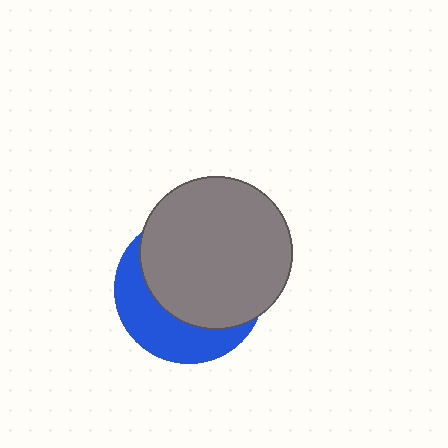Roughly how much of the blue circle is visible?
A small part of it is visible (roughly 36%).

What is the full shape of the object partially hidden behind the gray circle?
The partially hidden object is a blue circle.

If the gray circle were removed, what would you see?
You would see the complete blue circle.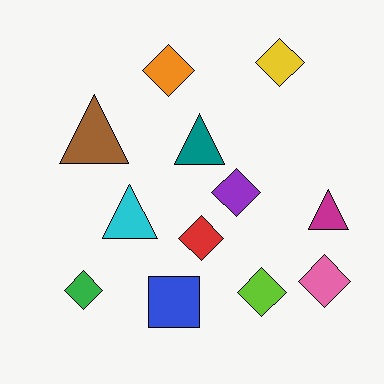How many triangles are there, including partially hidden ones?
There are 4 triangles.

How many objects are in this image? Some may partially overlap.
There are 12 objects.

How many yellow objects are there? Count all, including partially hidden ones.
There is 1 yellow object.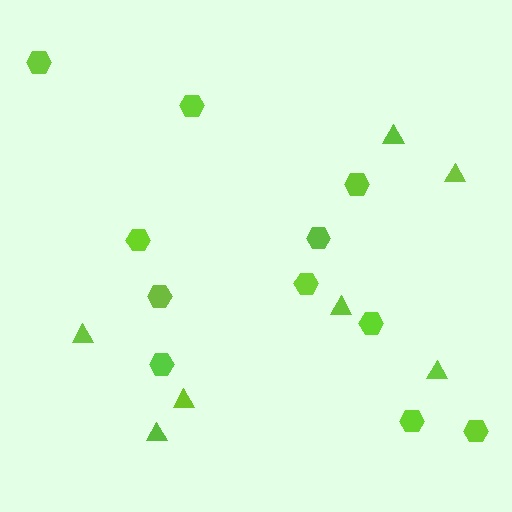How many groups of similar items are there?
There are 2 groups: one group of hexagons (11) and one group of triangles (7).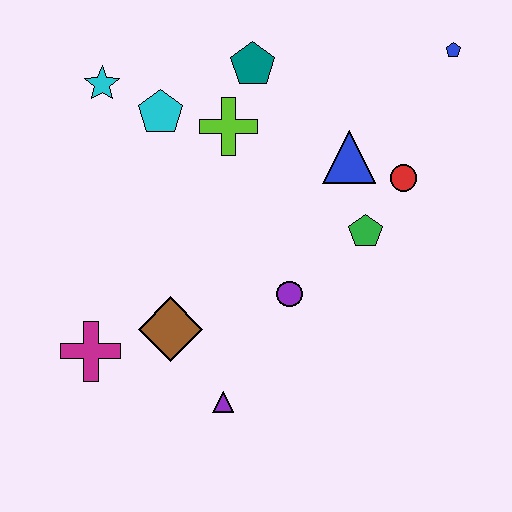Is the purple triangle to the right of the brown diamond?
Yes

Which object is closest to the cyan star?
The cyan pentagon is closest to the cyan star.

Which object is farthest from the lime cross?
The purple triangle is farthest from the lime cross.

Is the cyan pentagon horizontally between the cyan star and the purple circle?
Yes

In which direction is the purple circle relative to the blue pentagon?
The purple circle is below the blue pentagon.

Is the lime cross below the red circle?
No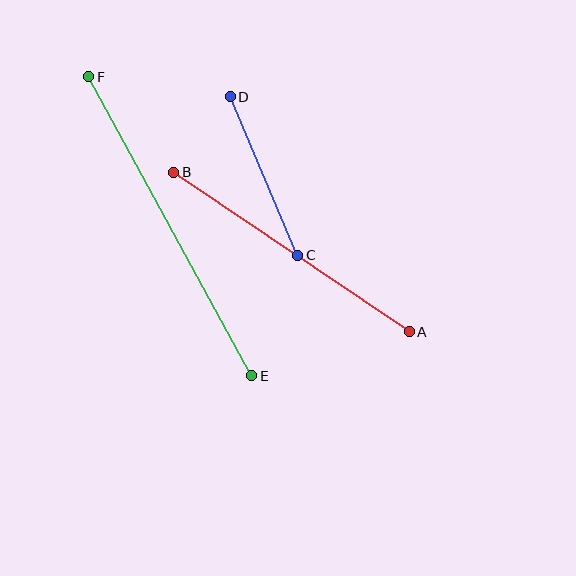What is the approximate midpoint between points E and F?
The midpoint is at approximately (170, 226) pixels.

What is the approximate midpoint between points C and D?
The midpoint is at approximately (264, 176) pixels.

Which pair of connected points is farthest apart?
Points E and F are farthest apart.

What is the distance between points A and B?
The distance is approximately 285 pixels.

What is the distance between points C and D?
The distance is approximately 172 pixels.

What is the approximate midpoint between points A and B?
The midpoint is at approximately (292, 252) pixels.